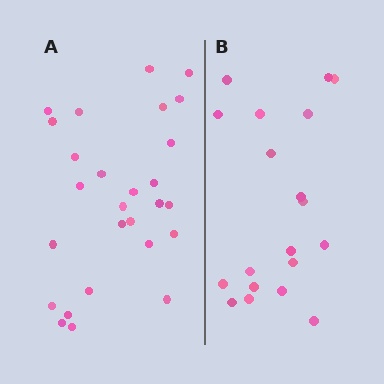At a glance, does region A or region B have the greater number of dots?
Region A (the left region) has more dots.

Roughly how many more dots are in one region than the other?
Region A has roughly 8 or so more dots than region B.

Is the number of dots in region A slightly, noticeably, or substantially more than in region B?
Region A has noticeably more, but not dramatically so. The ratio is roughly 1.4 to 1.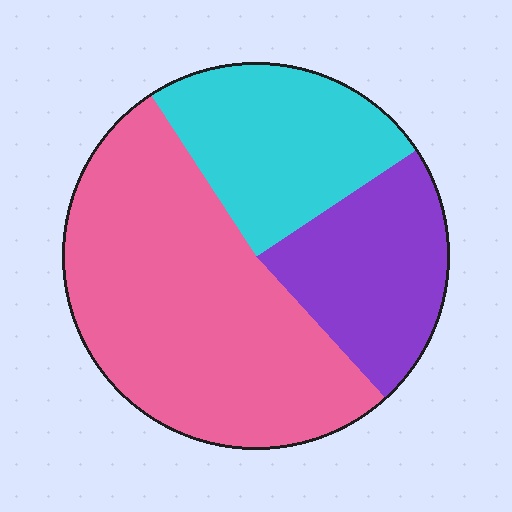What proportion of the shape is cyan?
Cyan covers about 25% of the shape.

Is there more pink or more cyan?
Pink.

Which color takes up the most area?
Pink, at roughly 55%.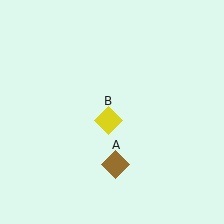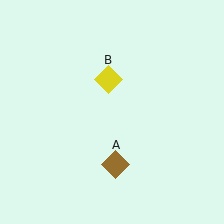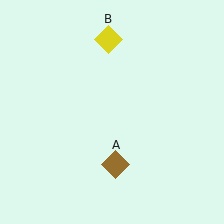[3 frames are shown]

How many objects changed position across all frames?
1 object changed position: yellow diamond (object B).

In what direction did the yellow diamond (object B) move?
The yellow diamond (object B) moved up.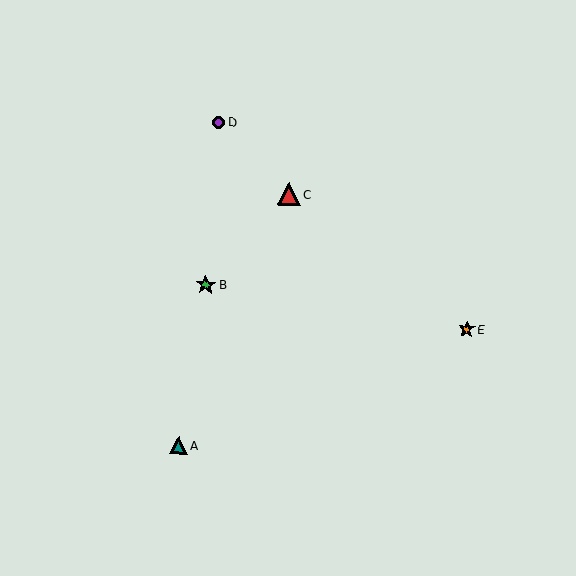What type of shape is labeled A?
Shape A is a teal triangle.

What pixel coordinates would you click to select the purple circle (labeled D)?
Click at (219, 122) to select the purple circle D.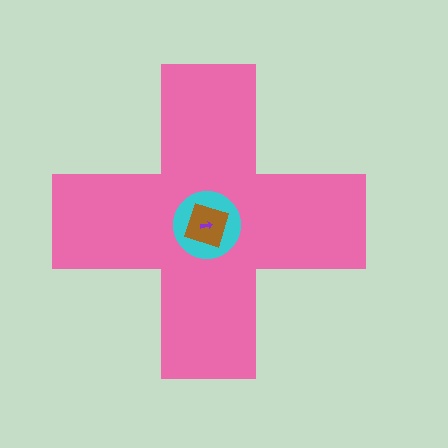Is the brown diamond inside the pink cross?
Yes.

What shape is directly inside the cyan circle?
The brown diamond.